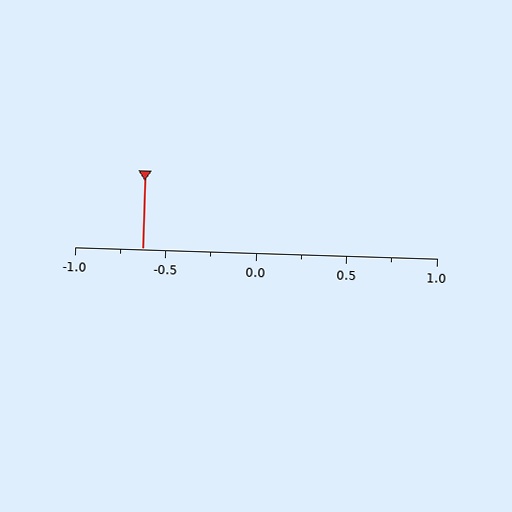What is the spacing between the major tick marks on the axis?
The major ticks are spaced 0.5 apart.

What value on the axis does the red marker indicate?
The marker indicates approximately -0.62.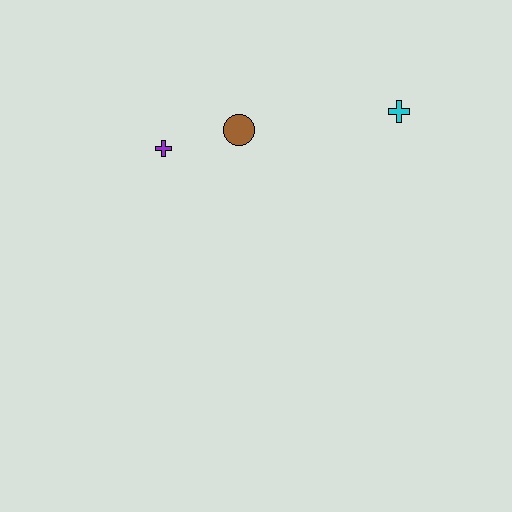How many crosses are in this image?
There are 2 crosses.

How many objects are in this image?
There are 3 objects.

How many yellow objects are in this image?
There are no yellow objects.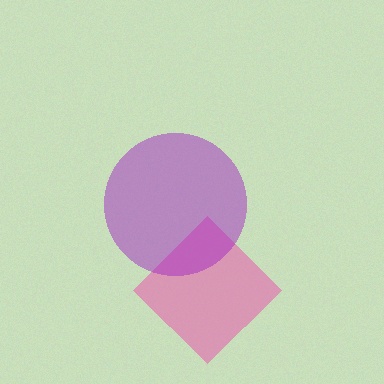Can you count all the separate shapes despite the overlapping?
Yes, there are 2 separate shapes.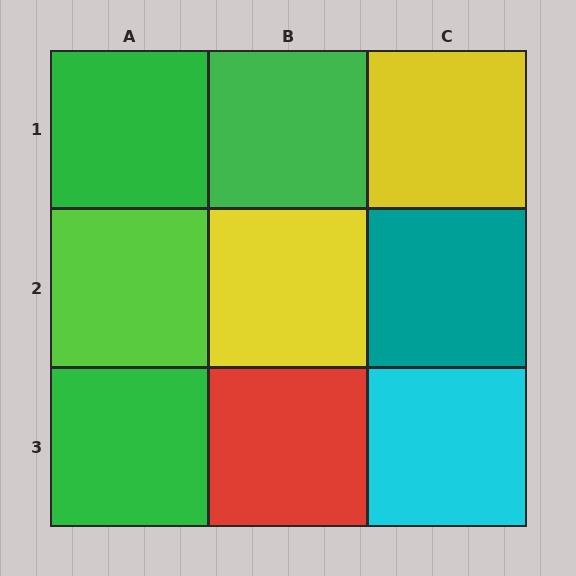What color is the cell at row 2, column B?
Yellow.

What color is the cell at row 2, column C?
Teal.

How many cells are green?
3 cells are green.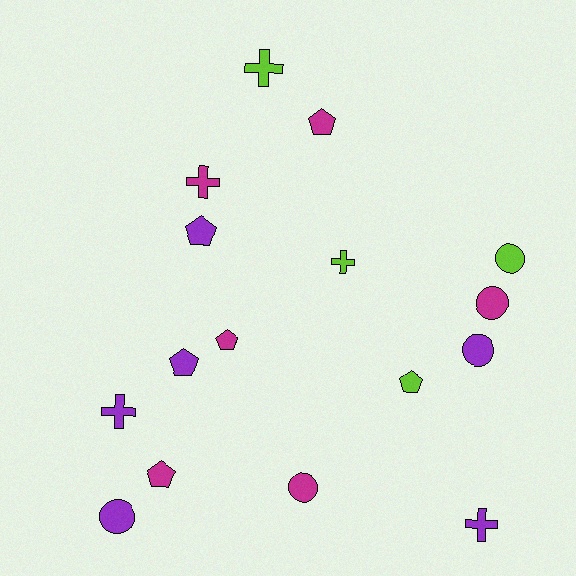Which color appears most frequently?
Magenta, with 6 objects.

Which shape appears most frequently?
Pentagon, with 6 objects.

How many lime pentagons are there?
There is 1 lime pentagon.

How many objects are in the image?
There are 16 objects.